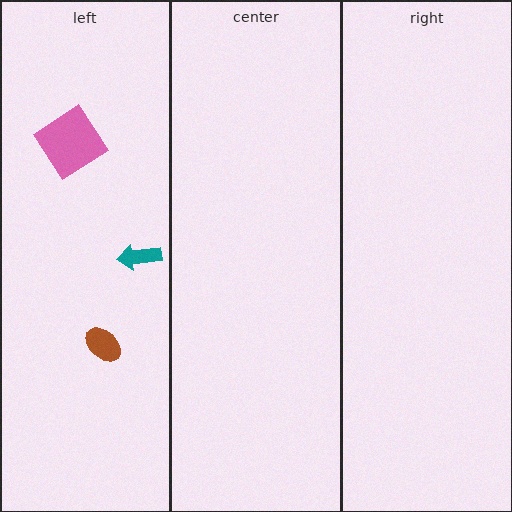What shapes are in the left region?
The pink diamond, the teal arrow, the brown ellipse.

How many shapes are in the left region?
3.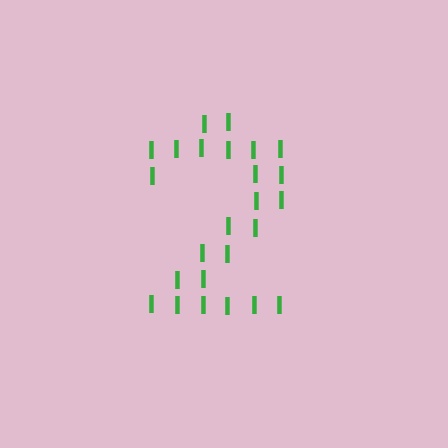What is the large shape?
The large shape is the digit 2.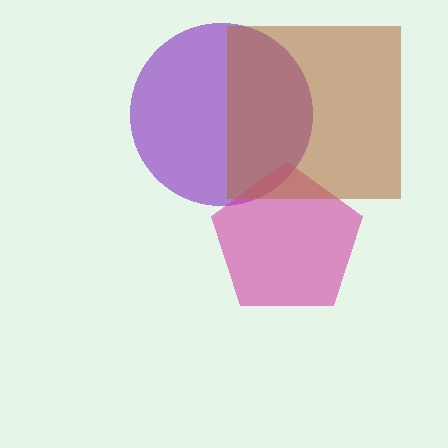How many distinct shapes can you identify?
There are 3 distinct shapes: a purple circle, a magenta pentagon, a brown square.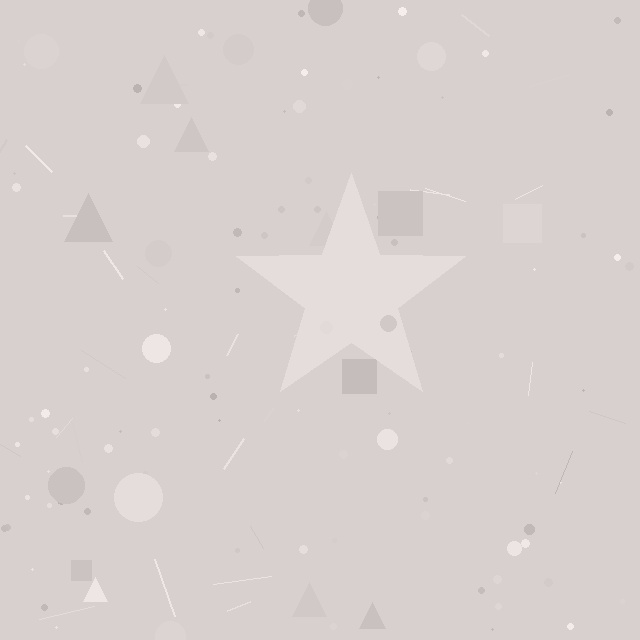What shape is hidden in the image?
A star is hidden in the image.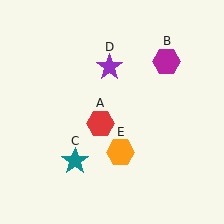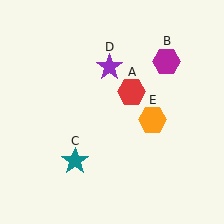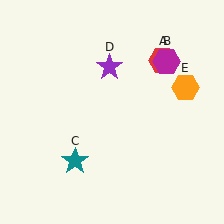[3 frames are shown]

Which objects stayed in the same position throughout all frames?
Magenta hexagon (object B) and teal star (object C) and purple star (object D) remained stationary.